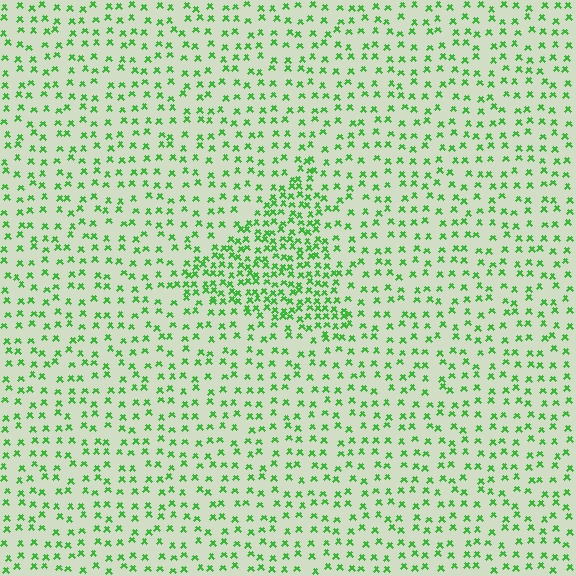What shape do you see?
I see a triangle.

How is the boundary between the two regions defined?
The boundary is defined by a change in element density (approximately 2.2x ratio). All elements are the same color, size, and shape.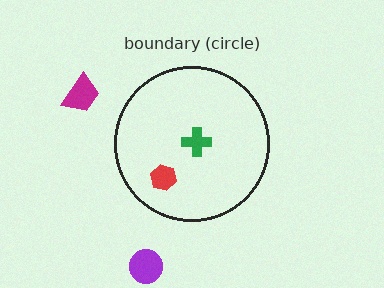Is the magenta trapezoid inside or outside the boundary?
Outside.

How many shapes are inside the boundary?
2 inside, 2 outside.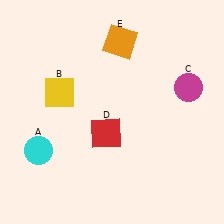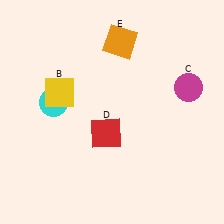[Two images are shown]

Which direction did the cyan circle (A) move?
The cyan circle (A) moved up.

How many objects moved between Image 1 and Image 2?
1 object moved between the two images.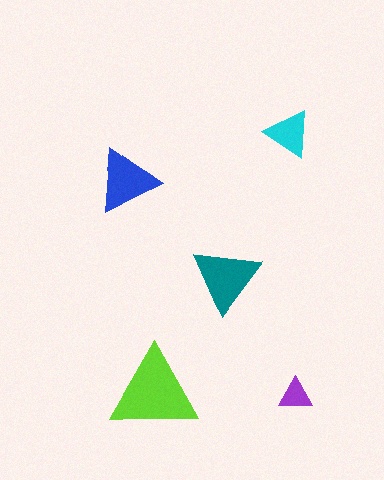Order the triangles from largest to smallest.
the lime one, the teal one, the blue one, the cyan one, the purple one.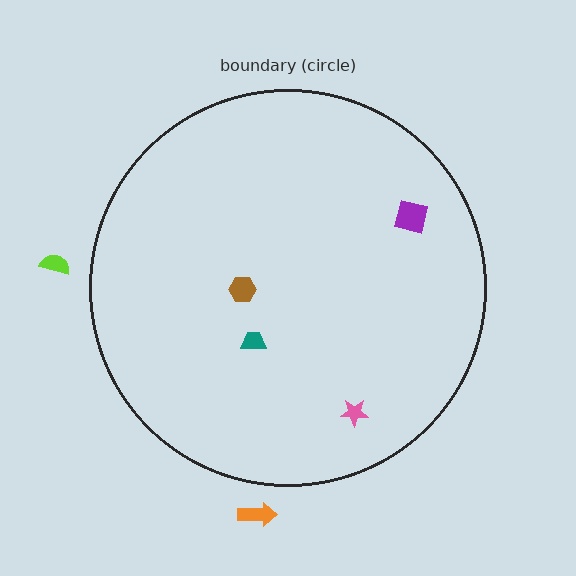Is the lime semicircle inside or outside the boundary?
Outside.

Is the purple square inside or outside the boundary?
Inside.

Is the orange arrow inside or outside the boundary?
Outside.